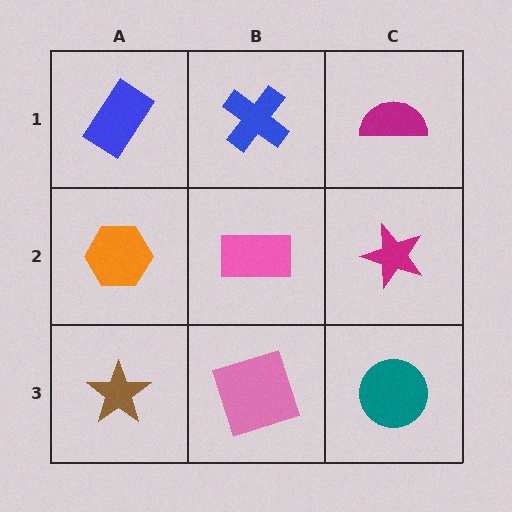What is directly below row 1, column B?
A pink rectangle.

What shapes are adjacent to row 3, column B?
A pink rectangle (row 2, column B), a brown star (row 3, column A), a teal circle (row 3, column C).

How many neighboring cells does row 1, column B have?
3.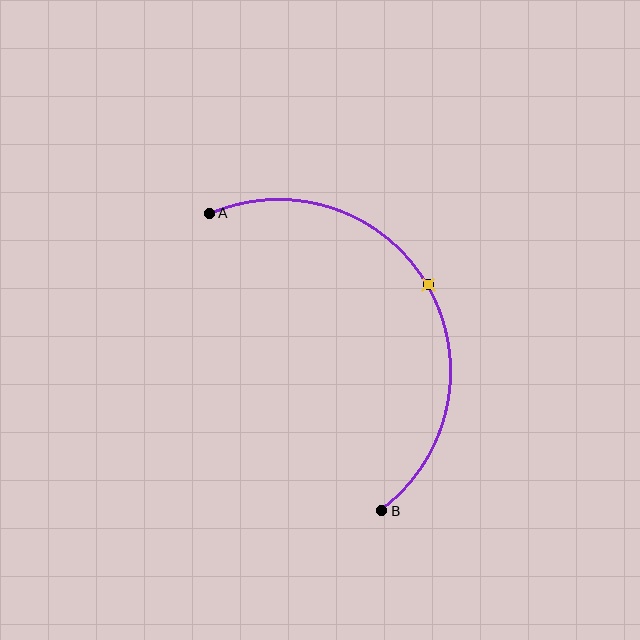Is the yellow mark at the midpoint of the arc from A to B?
Yes. The yellow mark lies on the arc at equal arc-length from both A and B — it is the arc midpoint.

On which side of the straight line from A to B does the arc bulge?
The arc bulges to the right of the straight line connecting A and B.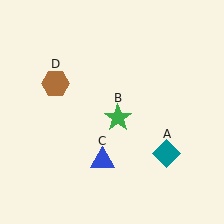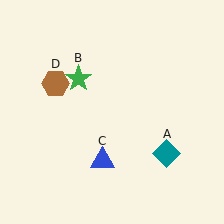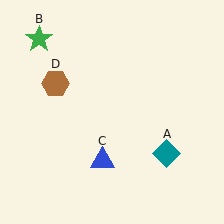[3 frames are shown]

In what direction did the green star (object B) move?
The green star (object B) moved up and to the left.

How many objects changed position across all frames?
1 object changed position: green star (object B).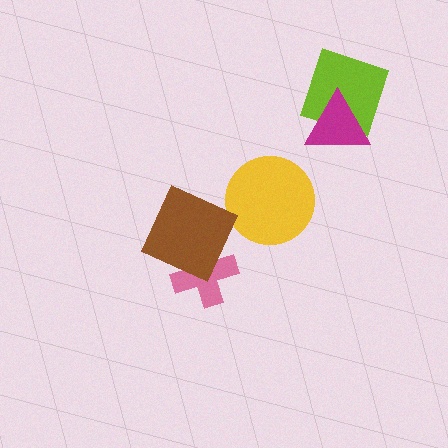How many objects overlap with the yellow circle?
0 objects overlap with the yellow circle.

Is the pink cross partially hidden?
Yes, it is partially covered by another shape.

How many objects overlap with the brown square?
1 object overlaps with the brown square.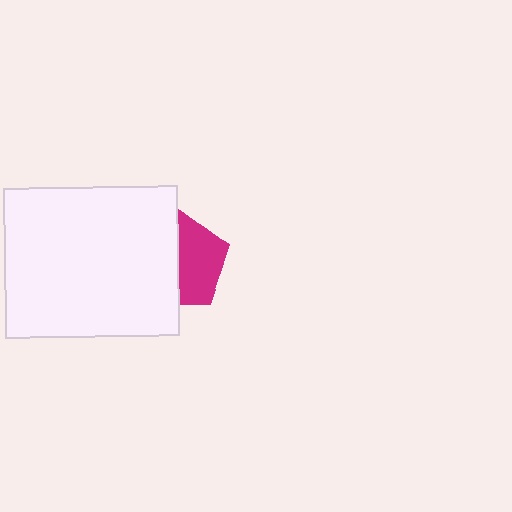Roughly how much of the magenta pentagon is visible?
About half of it is visible (roughly 49%).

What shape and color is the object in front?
The object in front is a white rectangle.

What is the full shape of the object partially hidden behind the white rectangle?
The partially hidden object is a magenta pentagon.